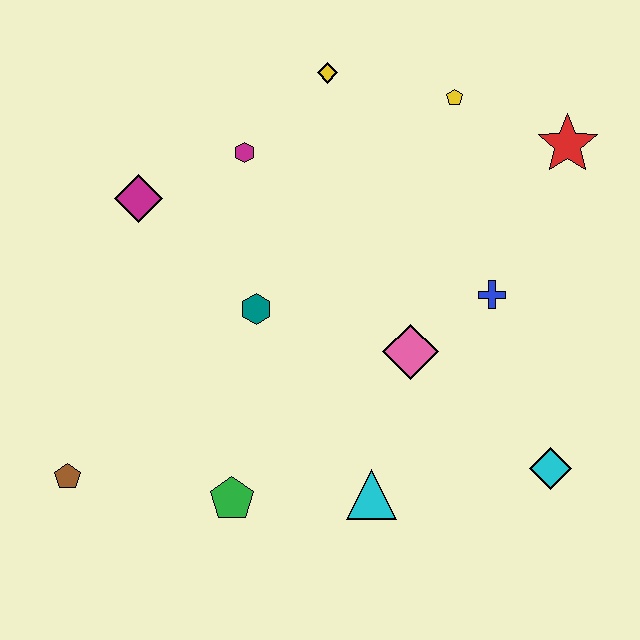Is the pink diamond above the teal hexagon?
No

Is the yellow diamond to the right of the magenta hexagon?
Yes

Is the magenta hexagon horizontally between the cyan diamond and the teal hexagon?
No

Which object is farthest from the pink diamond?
The brown pentagon is farthest from the pink diamond.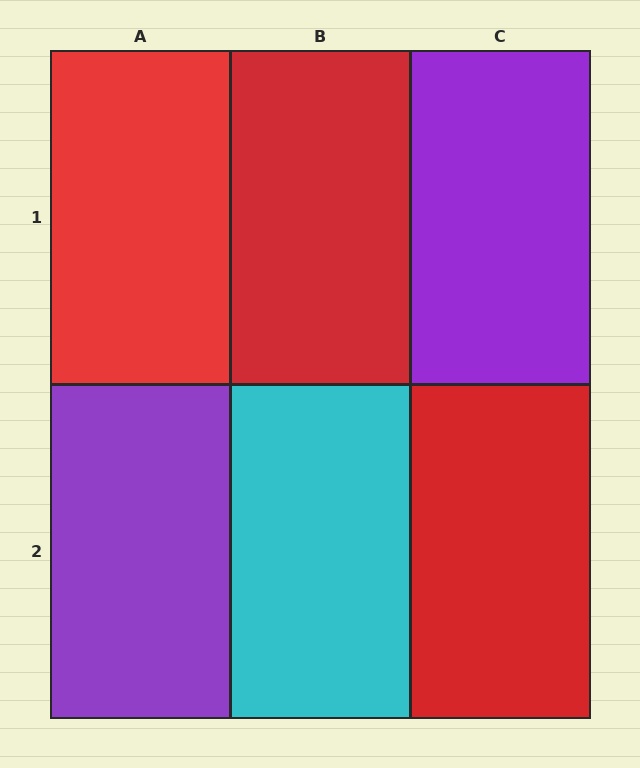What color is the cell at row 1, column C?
Purple.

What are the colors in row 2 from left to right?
Purple, cyan, red.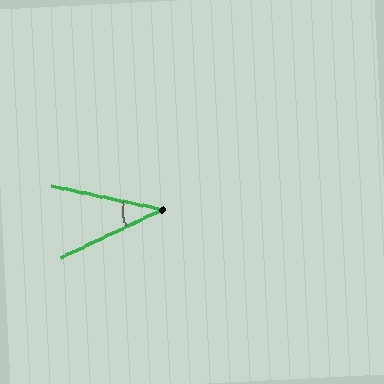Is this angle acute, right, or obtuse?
It is acute.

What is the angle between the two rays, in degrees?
Approximately 37 degrees.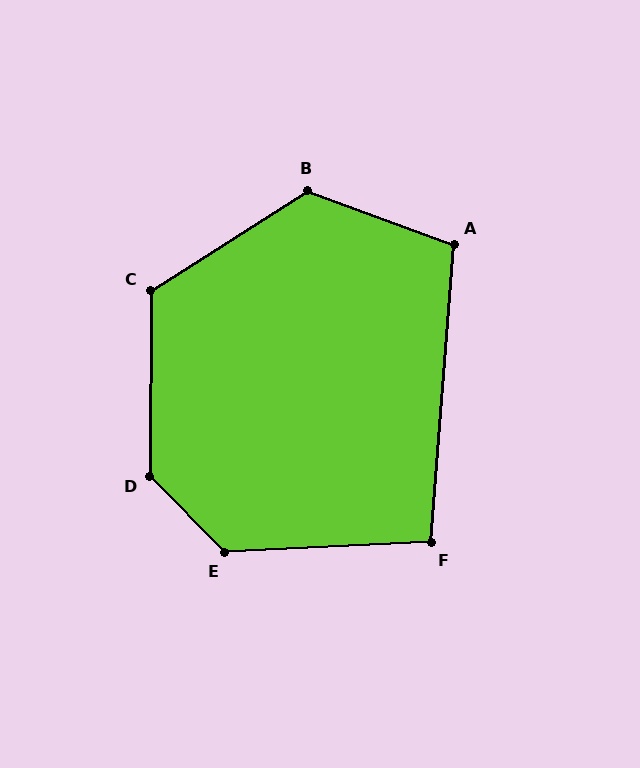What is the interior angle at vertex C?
Approximately 123 degrees (obtuse).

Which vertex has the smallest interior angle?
F, at approximately 97 degrees.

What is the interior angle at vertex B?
Approximately 127 degrees (obtuse).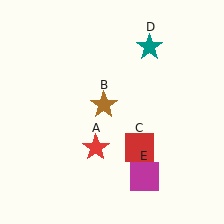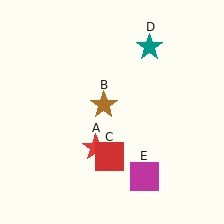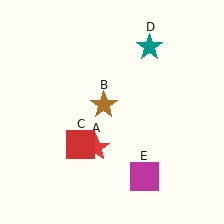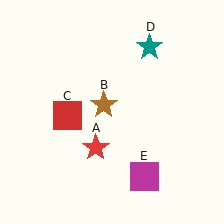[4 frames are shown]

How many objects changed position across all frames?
1 object changed position: red square (object C).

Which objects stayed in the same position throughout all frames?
Red star (object A) and brown star (object B) and teal star (object D) and magenta square (object E) remained stationary.